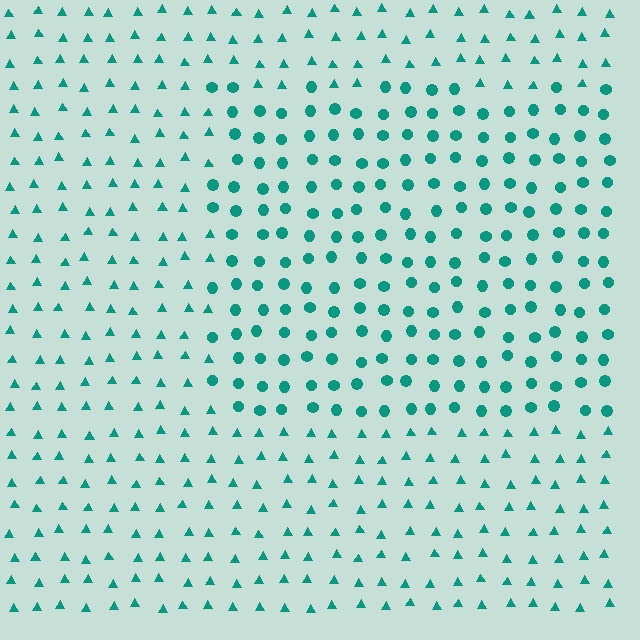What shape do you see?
I see a rectangle.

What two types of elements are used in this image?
The image uses circles inside the rectangle region and triangles outside it.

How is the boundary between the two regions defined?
The boundary is defined by a change in element shape: circles inside vs. triangles outside. All elements share the same color and spacing.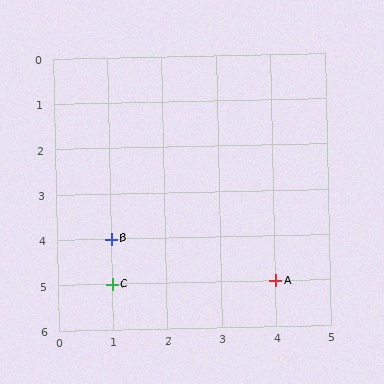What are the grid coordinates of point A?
Point A is at grid coordinates (4, 5).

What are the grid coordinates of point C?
Point C is at grid coordinates (1, 5).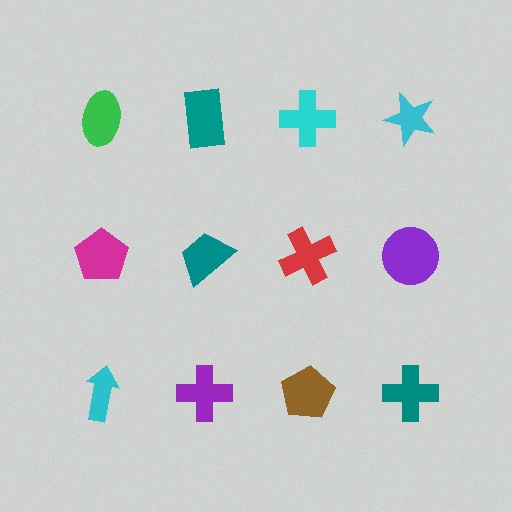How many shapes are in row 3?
4 shapes.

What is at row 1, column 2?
A teal rectangle.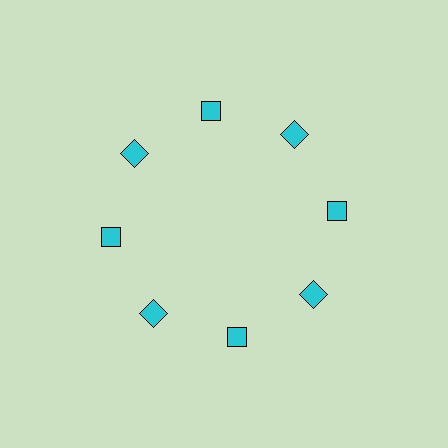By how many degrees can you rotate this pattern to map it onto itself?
The pattern maps onto itself every 45 degrees of rotation.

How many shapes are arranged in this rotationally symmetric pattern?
There are 8 shapes, arranged in 8 groups of 1.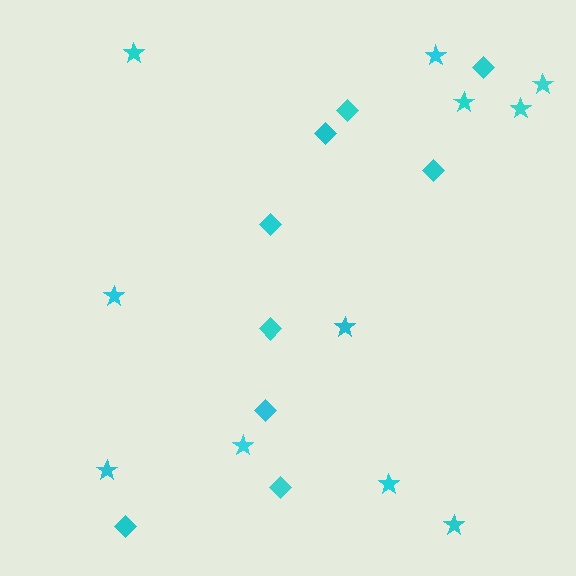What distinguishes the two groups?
There are 2 groups: one group of stars (11) and one group of diamonds (9).